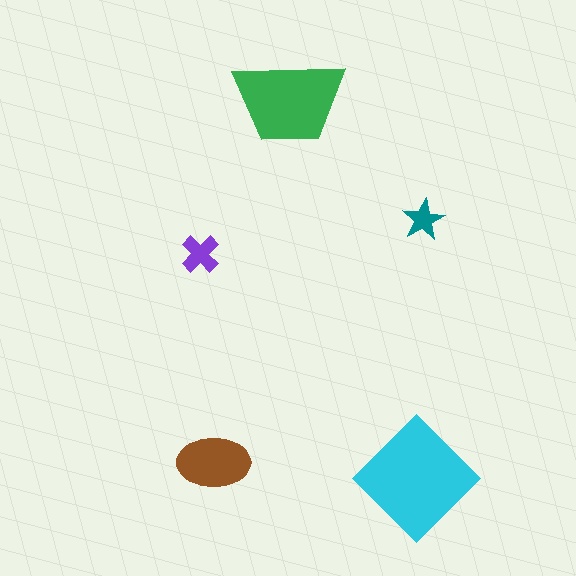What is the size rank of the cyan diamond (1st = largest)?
1st.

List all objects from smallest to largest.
The teal star, the purple cross, the brown ellipse, the green trapezoid, the cyan diamond.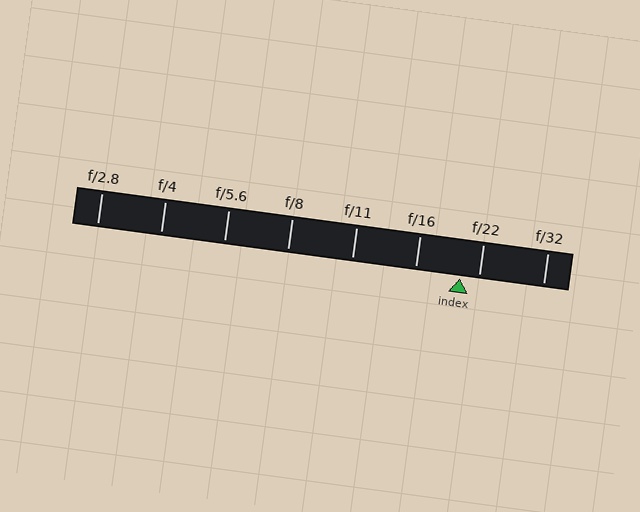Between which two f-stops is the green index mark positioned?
The index mark is between f/16 and f/22.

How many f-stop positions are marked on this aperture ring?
There are 8 f-stop positions marked.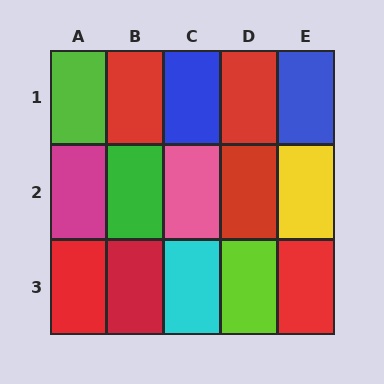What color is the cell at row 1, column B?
Red.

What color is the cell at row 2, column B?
Green.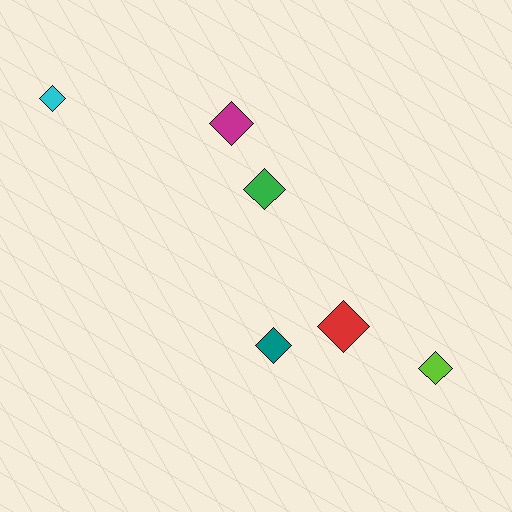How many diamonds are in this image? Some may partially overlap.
There are 6 diamonds.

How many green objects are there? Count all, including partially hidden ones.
There is 1 green object.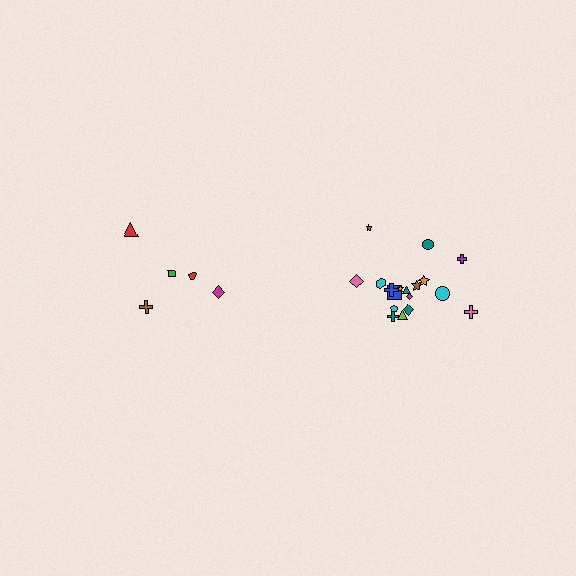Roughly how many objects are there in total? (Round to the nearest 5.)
Roughly 25 objects in total.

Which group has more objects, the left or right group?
The right group.